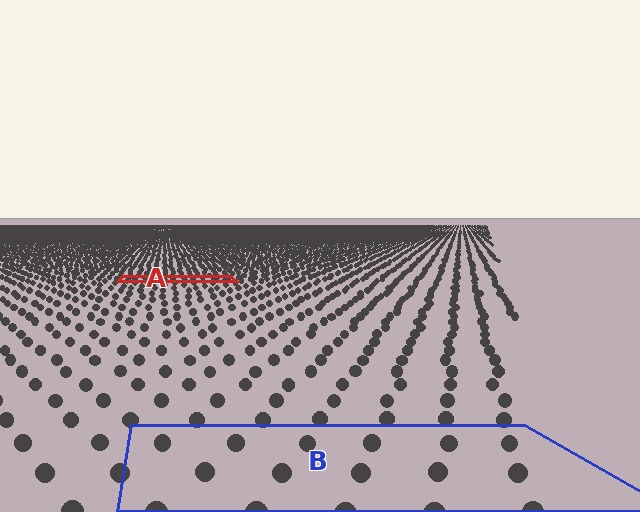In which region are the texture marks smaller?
The texture marks are smaller in region A, because it is farther away.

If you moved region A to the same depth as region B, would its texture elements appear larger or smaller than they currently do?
They would appear larger. At a closer depth, the same texture elements are projected at a bigger on-screen size.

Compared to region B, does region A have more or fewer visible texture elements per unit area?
Region A has more texture elements per unit area — they are packed more densely because it is farther away.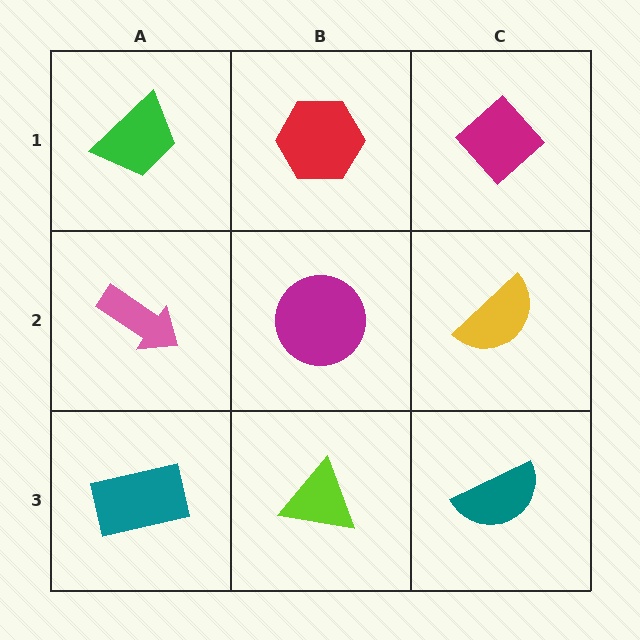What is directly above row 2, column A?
A green trapezoid.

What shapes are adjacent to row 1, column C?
A yellow semicircle (row 2, column C), a red hexagon (row 1, column B).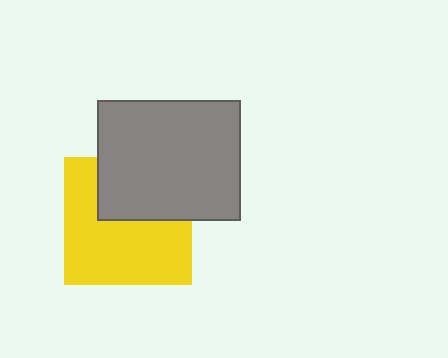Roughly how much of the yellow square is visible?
About half of it is visible (roughly 63%).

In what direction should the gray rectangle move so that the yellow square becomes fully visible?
The gray rectangle should move up. That is the shortest direction to clear the overlap and leave the yellow square fully visible.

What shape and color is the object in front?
The object in front is a gray rectangle.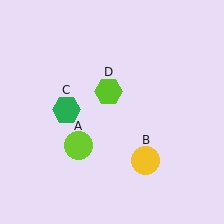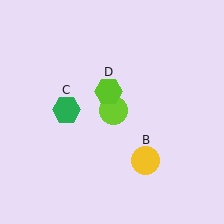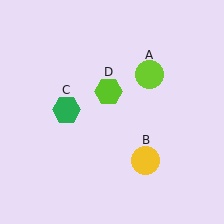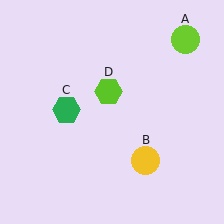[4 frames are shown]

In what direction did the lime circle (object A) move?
The lime circle (object A) moved up and to the right.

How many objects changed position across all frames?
1 object changed position: lime circle (object A).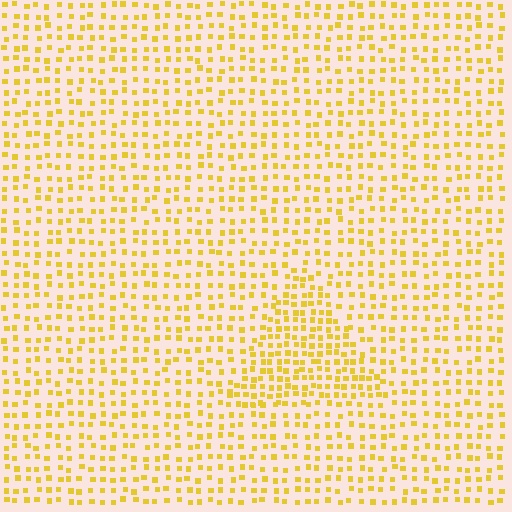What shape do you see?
I see a triangle.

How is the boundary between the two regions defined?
The boundary is defined by a change in element density (approximately 1.7x ratio). All elements are the same color, size, and shape.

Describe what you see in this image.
The image contains small yellow elements arranged at two different densities. A triangle-shaped region is visible where the elements are more densely packed than the surrounding area.